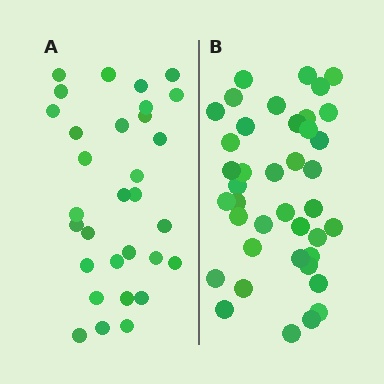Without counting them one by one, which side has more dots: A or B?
Region B (the right region) has more dots.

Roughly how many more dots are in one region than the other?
Region B has roughly 8 or so more dots than region A.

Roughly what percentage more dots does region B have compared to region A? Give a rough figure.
About 30% more.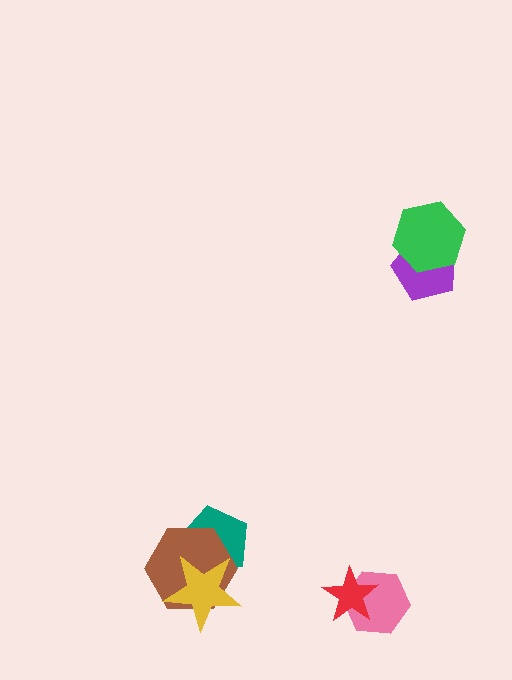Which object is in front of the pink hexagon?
The red star is in front of the pink hexagon.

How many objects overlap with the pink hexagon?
1 object overlaps with the pink hexagon.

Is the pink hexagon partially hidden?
Yes, it is partially covered by another shape.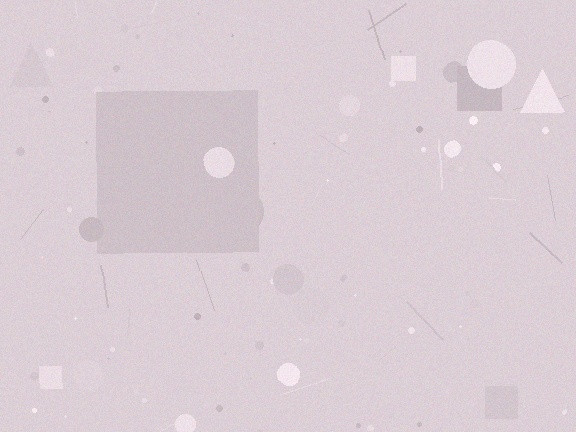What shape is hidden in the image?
A square is hidden in the image.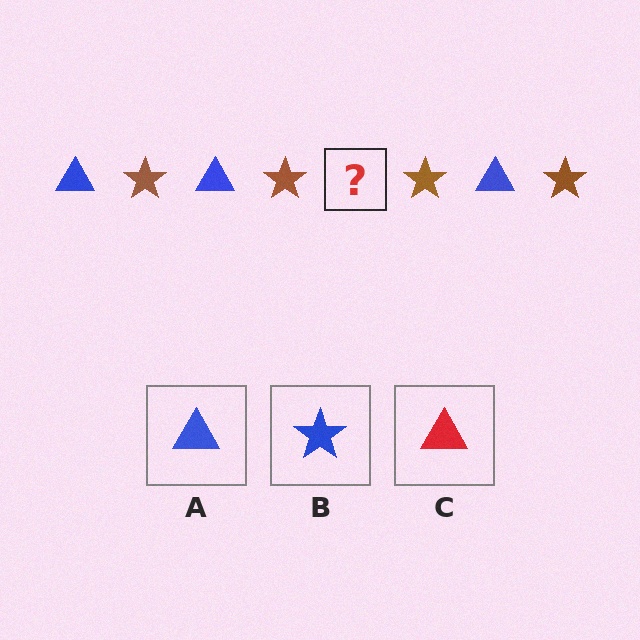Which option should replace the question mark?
Option A.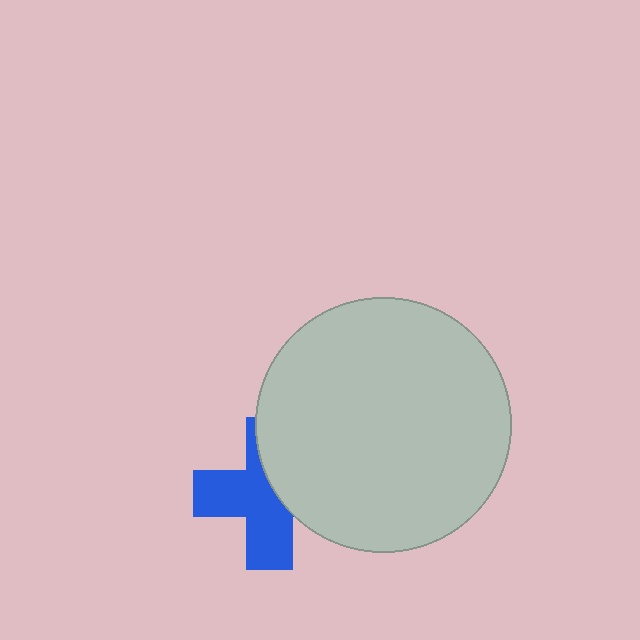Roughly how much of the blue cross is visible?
About half of it is visible (roughly 58%).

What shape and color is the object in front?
The object in front is a light gray circle.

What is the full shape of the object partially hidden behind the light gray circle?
The partially hidden object is a blue cross.